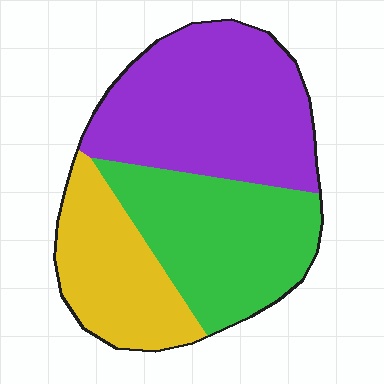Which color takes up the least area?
Yellow, at roughly 25%.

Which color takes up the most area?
Purple, at roughly 40%.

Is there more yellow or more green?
Green.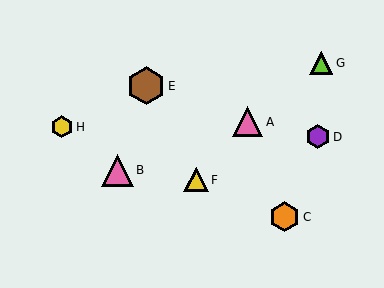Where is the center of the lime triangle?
The center of the lime triangle is at (321, 63).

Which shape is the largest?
The brown hexagon (labeled E) is the largest.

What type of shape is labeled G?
Shape G is a lime triangle.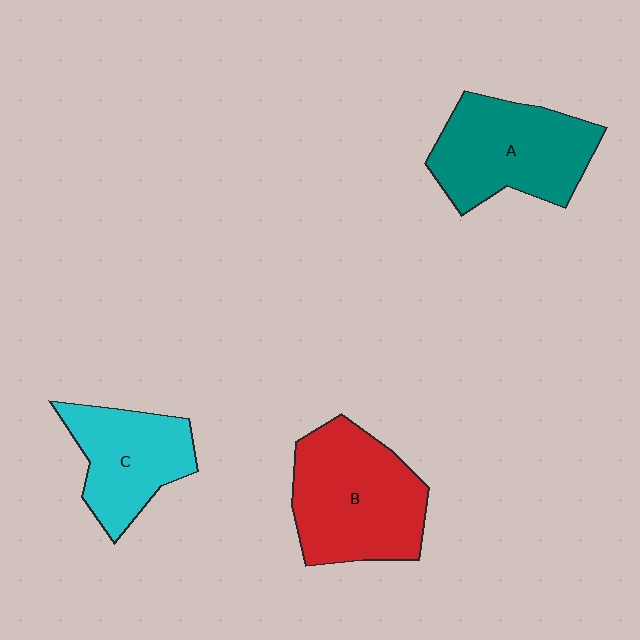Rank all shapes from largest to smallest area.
From largest to smallest: B (red), A (teal), C (cyan).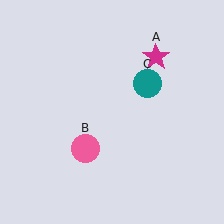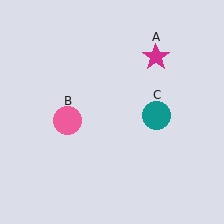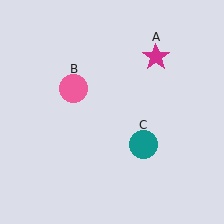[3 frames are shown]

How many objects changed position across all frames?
2 objects changed position: pink circle (object B), teal circle (object C).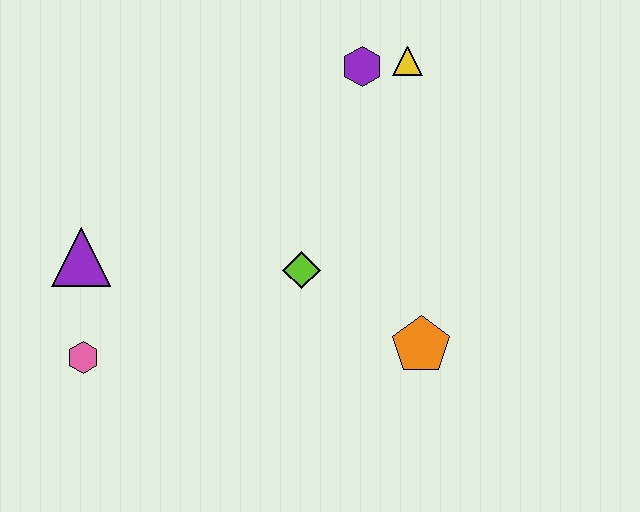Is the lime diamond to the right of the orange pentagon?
No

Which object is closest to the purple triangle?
The pink hexagon is closest to the purple triangle.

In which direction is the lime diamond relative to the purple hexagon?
The lime diamond is below the purple hexagon.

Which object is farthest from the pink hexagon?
The yellow triangle is farthest from the pink hexagon.